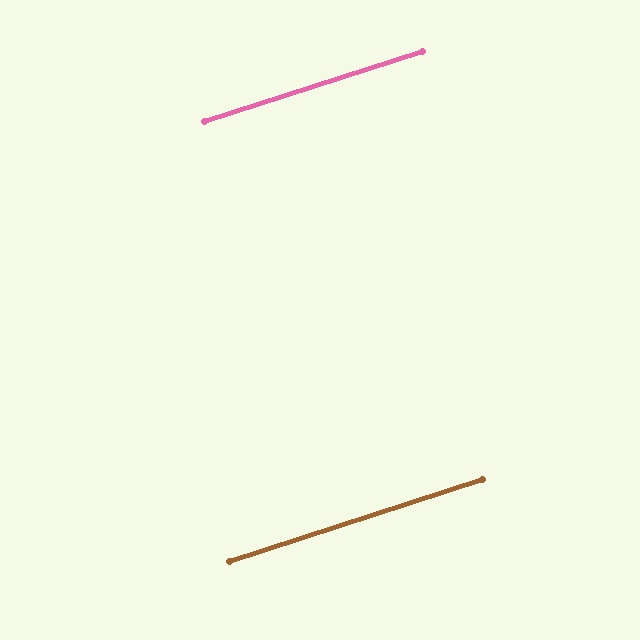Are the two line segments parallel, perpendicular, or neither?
Parallel — their directions differ by only 0.3°.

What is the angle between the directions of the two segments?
Approximately 0 degrees.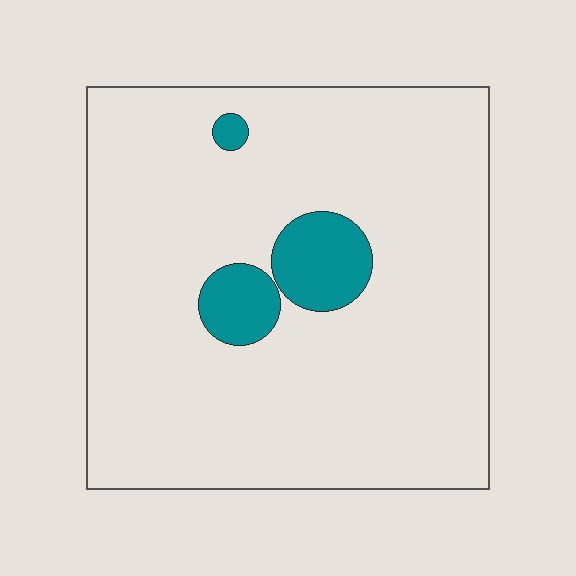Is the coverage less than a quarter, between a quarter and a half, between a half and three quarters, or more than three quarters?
Less than a quarter.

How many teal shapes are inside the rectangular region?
3.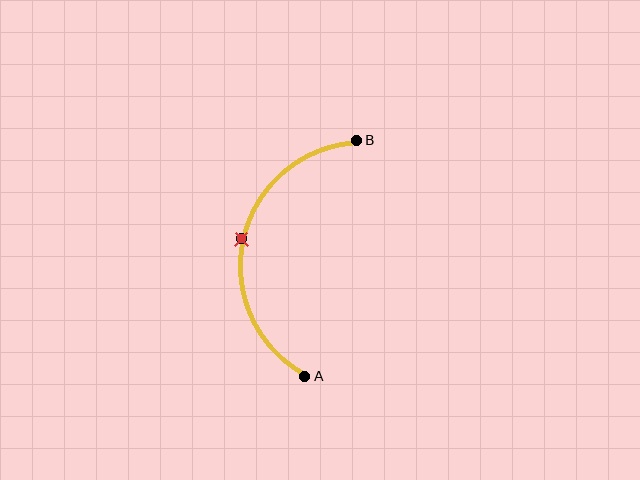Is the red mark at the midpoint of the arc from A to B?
Yes. The red mark lies on the arc at equal arc-length from both A and B — it is the arc midpoint.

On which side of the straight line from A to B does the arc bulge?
The arc bulges to the left of the straight line connecting A and B.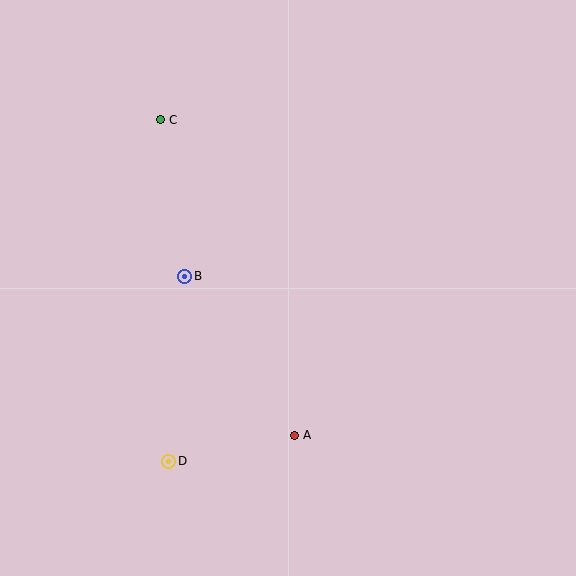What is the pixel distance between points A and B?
The distance between A and B is 193 pixels.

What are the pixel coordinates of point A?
Point A is at (294, 435).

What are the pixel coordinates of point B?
Point B is at (185, 276).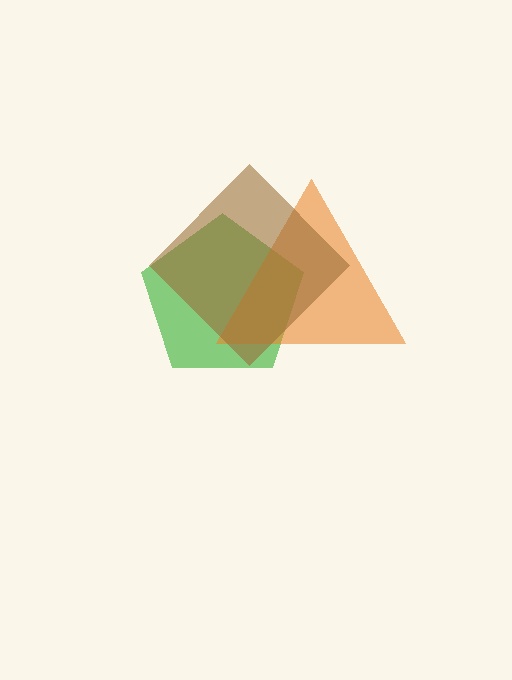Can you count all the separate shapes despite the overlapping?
Yes, there are 3 separate shapes.